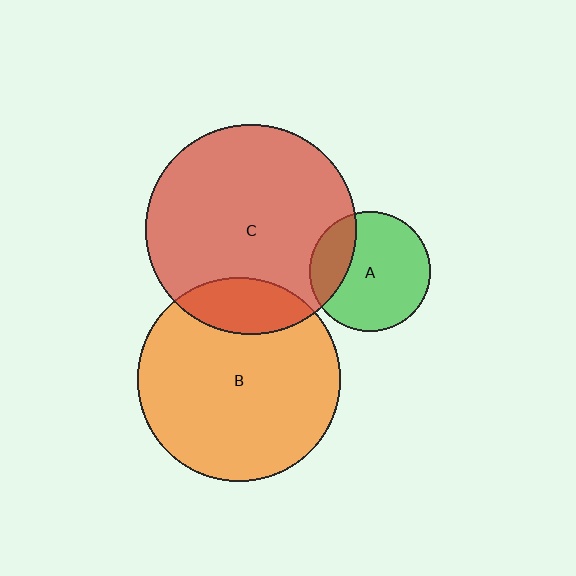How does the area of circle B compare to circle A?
Approximately 2.8 times.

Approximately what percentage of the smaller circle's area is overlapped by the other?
Approximately 15%.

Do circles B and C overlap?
Yes.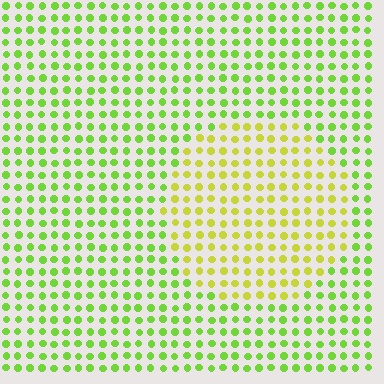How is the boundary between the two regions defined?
The boundary is defined purely by a slight shift in hue (about 33 degrees). Spacing, size, and orientation are identical on both sides.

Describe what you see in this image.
The image is filled with small lime elements in a uniform arrangement. A circle-shaped region is visible where the elements are tinted to a slightly different hue, forming a subtle color boundary.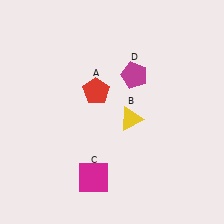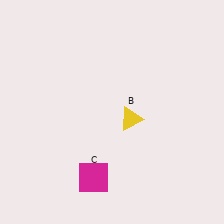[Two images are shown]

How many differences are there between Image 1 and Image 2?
There are 2 differences between the two images.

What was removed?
The magenta pentagon (D), the red pentagon (A) were removed in Image 2.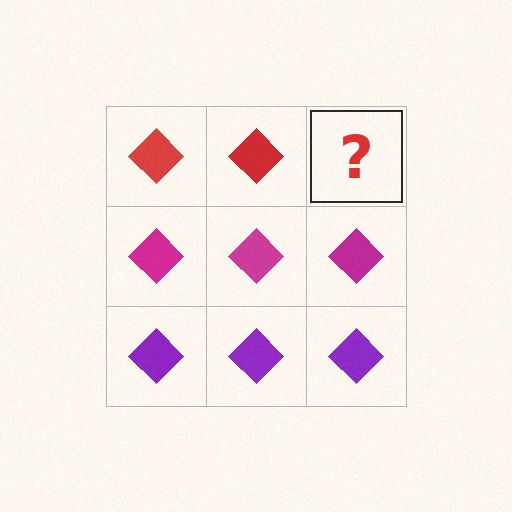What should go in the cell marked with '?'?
The missing cell should contain a red diamond.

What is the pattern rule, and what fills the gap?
The rule is that each row has a consistent color. The gap should be filled with a red diamond.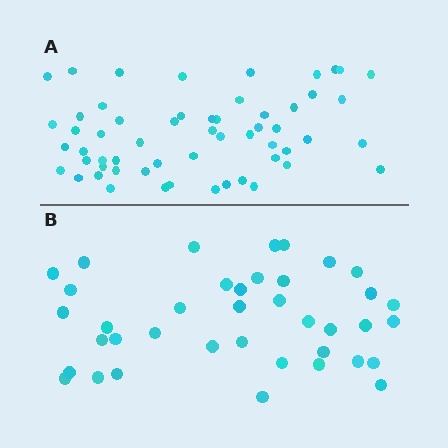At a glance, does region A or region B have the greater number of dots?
Region A (the top region) has more dots.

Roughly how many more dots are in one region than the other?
Region A has approximately 20 more dots than region B.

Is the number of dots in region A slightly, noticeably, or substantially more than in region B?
Region A has substantially more. The ratio is roughly 1.5 to 1.